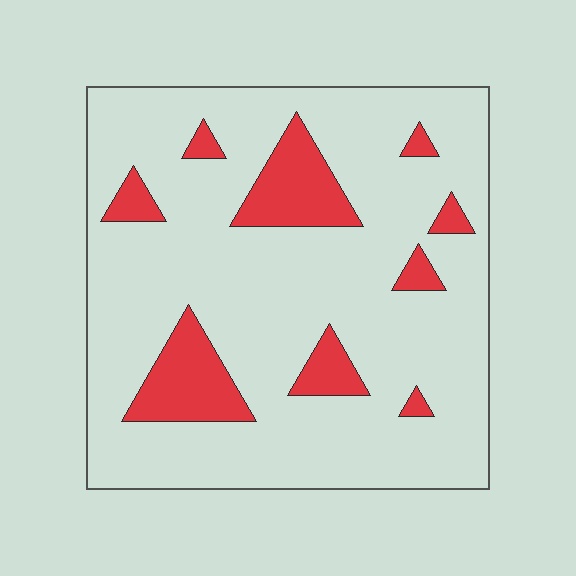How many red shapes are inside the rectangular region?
9.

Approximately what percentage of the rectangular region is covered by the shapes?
Approximately 15%.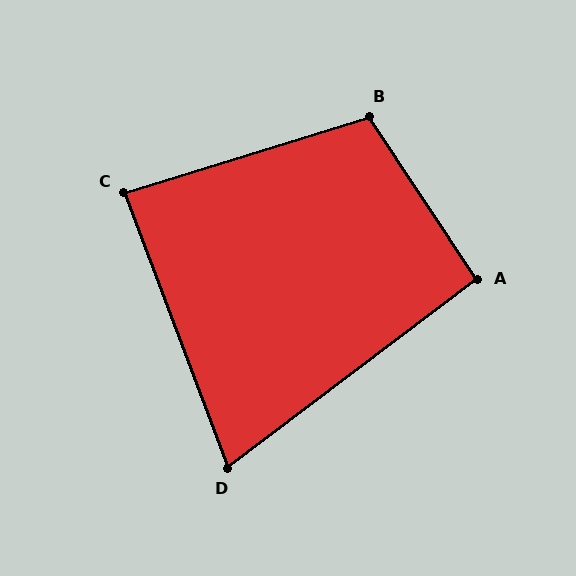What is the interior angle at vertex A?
Approximately 93 degrees (approximately right).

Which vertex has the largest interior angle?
B, at approximately 106 degrees.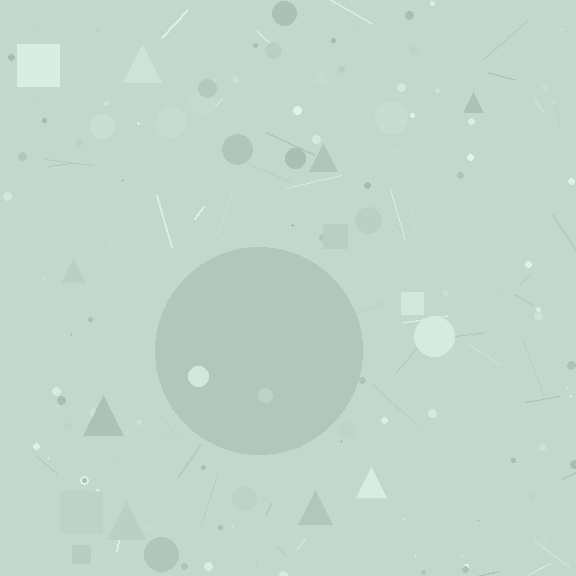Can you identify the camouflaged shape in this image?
The camouflaged shape is a circle.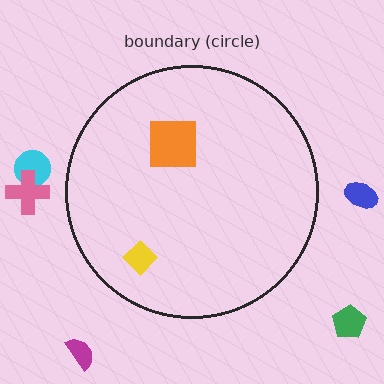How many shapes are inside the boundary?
2 inside, 5 outside.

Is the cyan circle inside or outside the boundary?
Outside.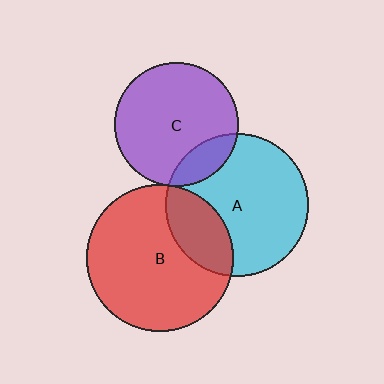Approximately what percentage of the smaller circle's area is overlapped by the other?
Approximately 25%.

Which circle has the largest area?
Circle B (red).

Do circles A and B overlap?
Yes.